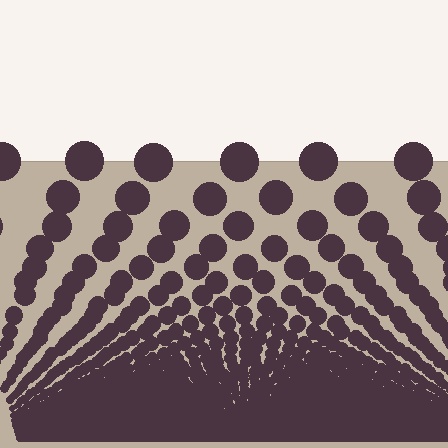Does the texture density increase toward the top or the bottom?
Density increases toward the bottom.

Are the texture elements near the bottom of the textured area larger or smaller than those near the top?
Smaller. The gradient is inverted — elements near the bottom are smaller and denser.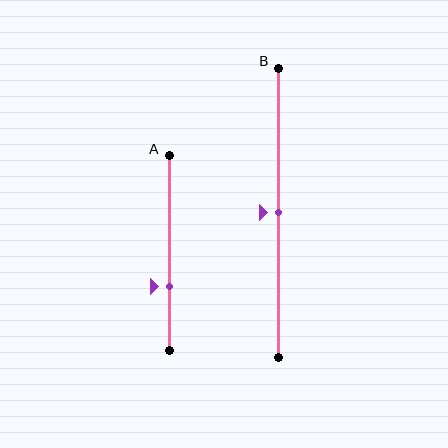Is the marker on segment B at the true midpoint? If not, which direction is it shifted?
Yes, the marker on segment B is at the true midpoint.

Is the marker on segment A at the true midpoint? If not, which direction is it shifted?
No, the marker on segment A is shifted downward by about 17% of the segment length.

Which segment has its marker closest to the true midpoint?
Segment B has its marker closest to the true midpoint.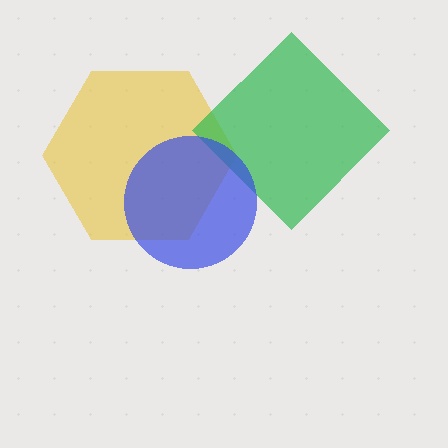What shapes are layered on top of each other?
The layered shapes are: a yellow hexagon, a green diamond, a blue circle.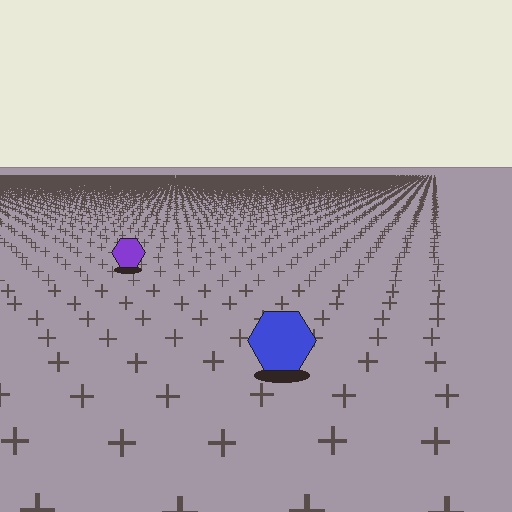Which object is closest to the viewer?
The blue hexagon is closest. The texture marks near it are larger and more spread out.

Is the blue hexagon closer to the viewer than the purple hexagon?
Yes. The blue hexagon is closer — you can tell from the texture gradient: the ground texture is coarser near it.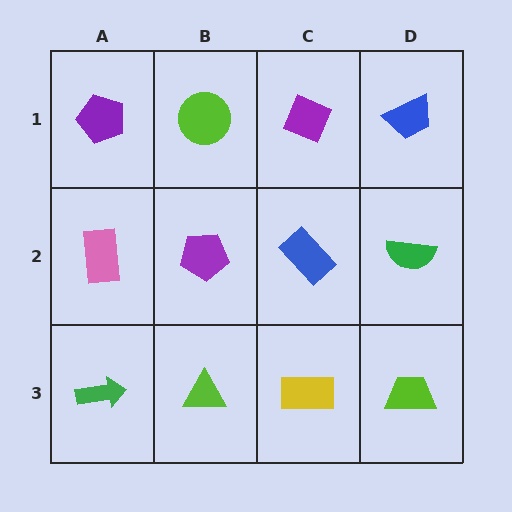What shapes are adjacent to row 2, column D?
A blue trapezoid (row 1, column D), a lime trapezoid (row 3, column D), a blue rectangle (row 2, column C).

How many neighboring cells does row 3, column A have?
2.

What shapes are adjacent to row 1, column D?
A green semicircle (row 2, column D), a purple diamond (row 1, column C).